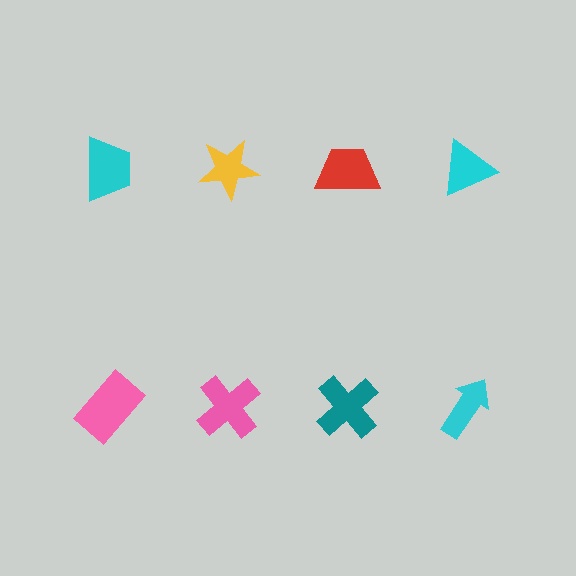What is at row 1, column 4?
A cyan triangle.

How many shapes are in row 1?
4 shapes.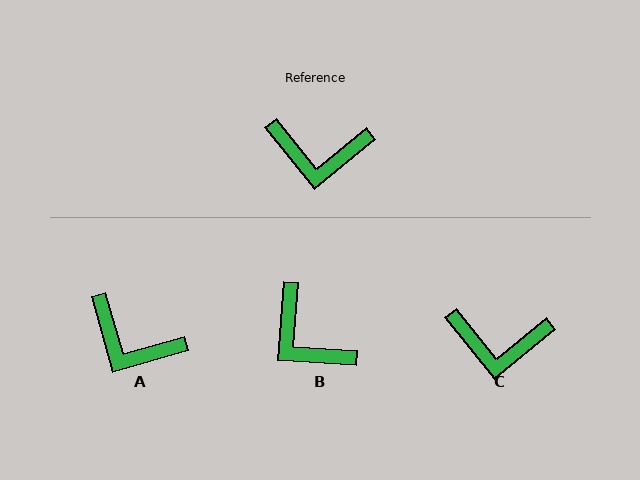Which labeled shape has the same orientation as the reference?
C.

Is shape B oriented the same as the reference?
No, it is off by about 43 degrees.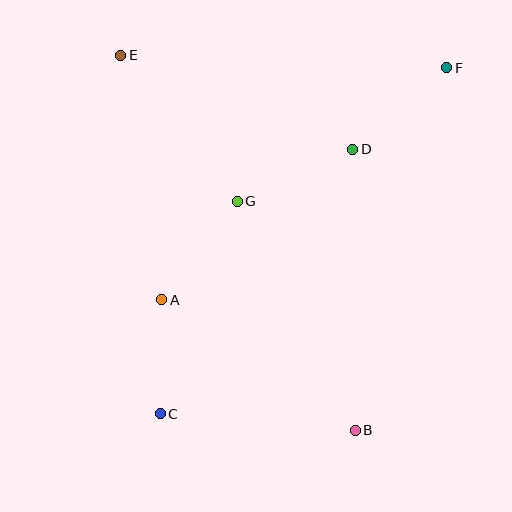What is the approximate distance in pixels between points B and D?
The distance between B and D is approximately 281 pixels.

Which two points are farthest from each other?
Points C and F are farthest from each other.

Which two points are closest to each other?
Points A and C are closest to each other.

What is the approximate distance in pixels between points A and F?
The distance between A and F is approximately 367 pixels.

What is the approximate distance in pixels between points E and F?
The distance between E and F is approximately 327 pixels.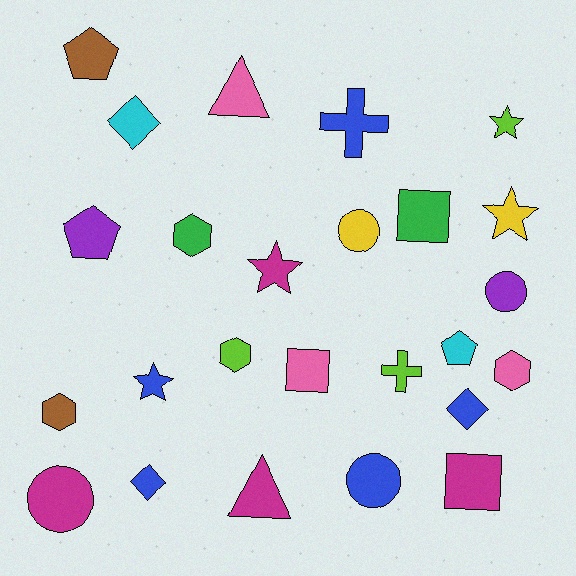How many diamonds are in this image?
There are 3 diamonds.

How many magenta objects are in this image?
There are 4 magenta objects.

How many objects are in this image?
There are 25 objects.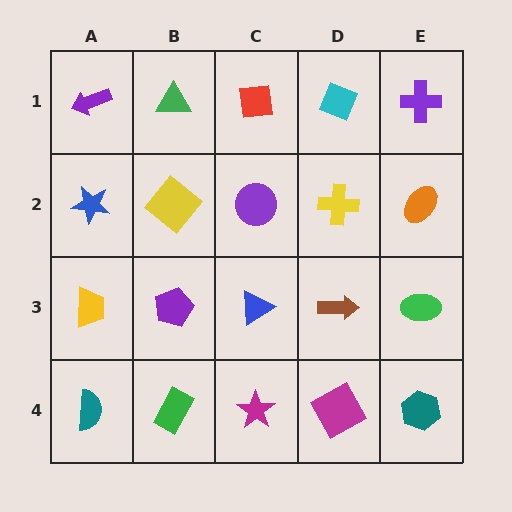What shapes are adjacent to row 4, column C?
A blue triangle (row 3, column C), a green rectangle (row 4, column B), a magenta square (row 4, column D).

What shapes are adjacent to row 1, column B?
A yellow diamond (row 2, column B), a purple arrow (row 1, column A), a red square (row 1, column C).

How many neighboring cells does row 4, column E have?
2.